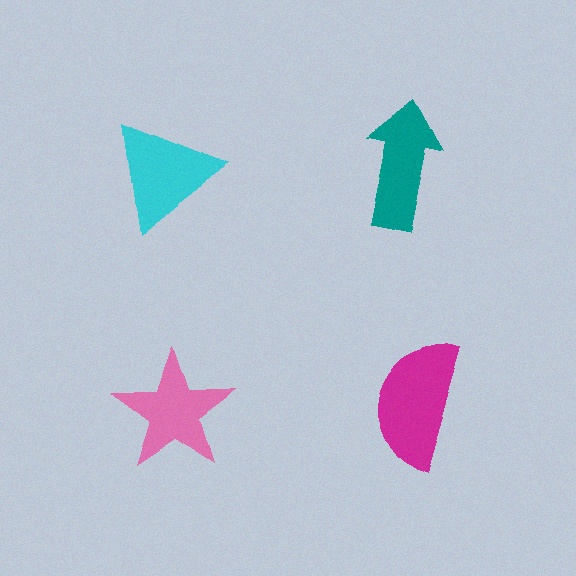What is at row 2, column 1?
A pink star.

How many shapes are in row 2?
2 shapes.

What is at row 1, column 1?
A cyan triangle.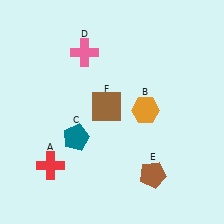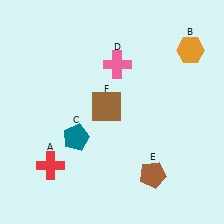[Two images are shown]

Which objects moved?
The objects that moved are: the orange hexagon (B), the pink cross (D).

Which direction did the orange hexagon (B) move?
The orange hexagon (B) moved up.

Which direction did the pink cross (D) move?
The pink cross (D) moved right.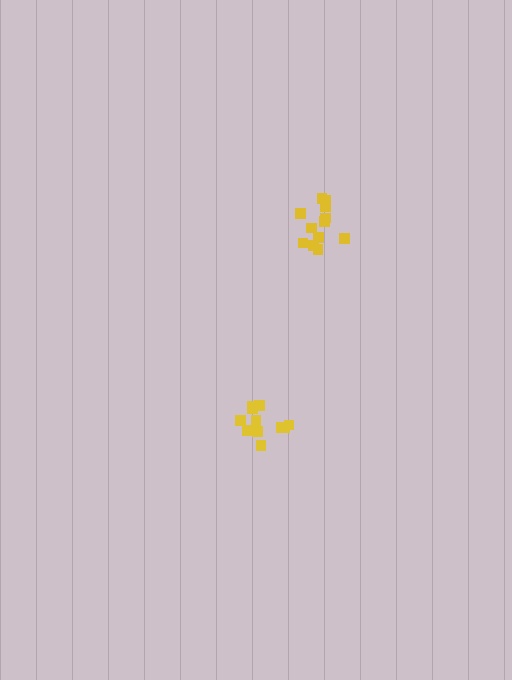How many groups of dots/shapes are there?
There are 2 groups.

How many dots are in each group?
Group 1: 12 dots, Group 2: 11 dots (23 total).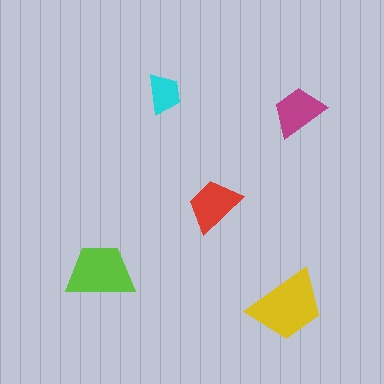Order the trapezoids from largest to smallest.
the yellow one, the lime one, the red one, the magenta one, the cyan one.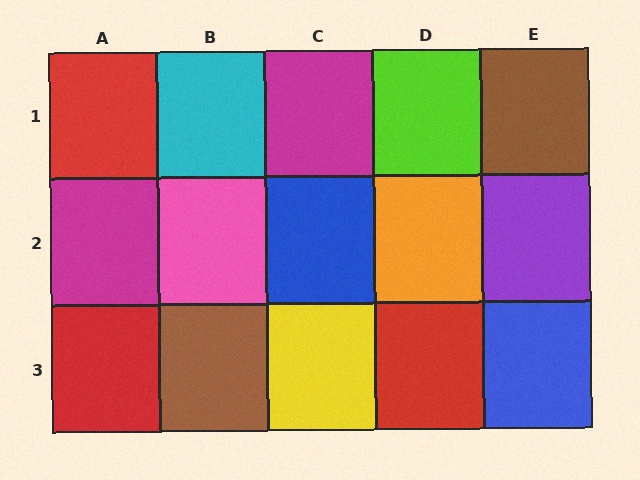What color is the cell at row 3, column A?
Red.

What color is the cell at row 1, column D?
Lime.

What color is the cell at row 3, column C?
Yellow.